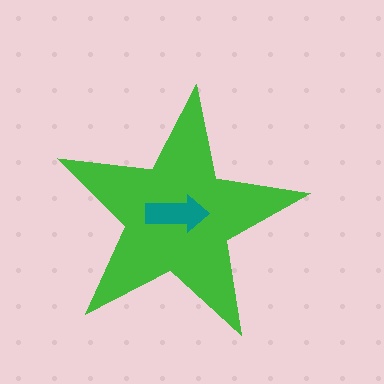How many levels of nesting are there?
2.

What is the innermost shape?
The teal arrow.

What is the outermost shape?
The green star.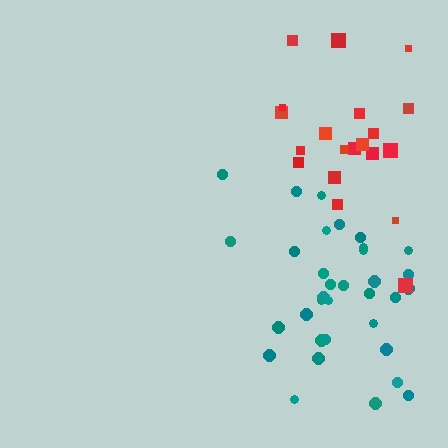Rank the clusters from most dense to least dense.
teal, red.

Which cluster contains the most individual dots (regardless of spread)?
Teal (35).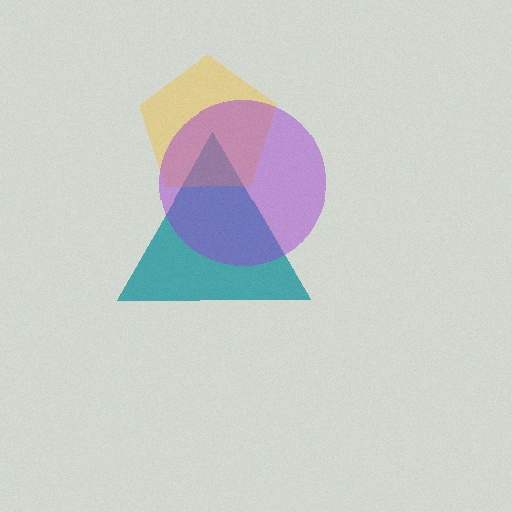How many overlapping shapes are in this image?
There are 3 overlapping shapes in the image.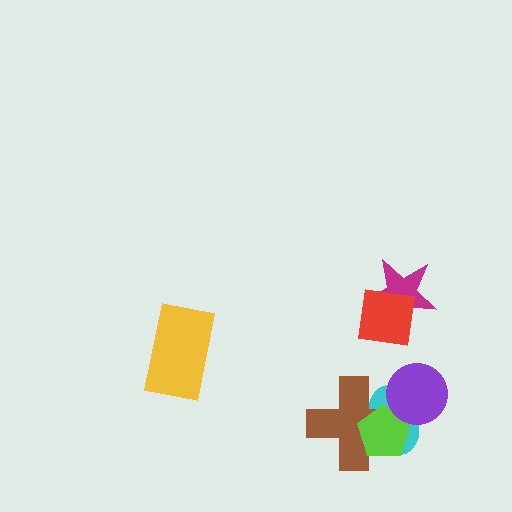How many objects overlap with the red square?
1 object overlaps with the red square.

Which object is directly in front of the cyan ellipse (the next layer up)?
The brown cross is directly in front of the cyan ellipse.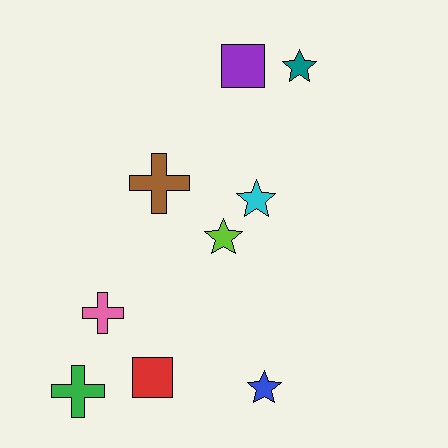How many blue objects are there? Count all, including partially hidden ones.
There is 1 blue object.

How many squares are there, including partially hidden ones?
There are 2 squares.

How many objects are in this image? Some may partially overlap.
There are 9 objects.